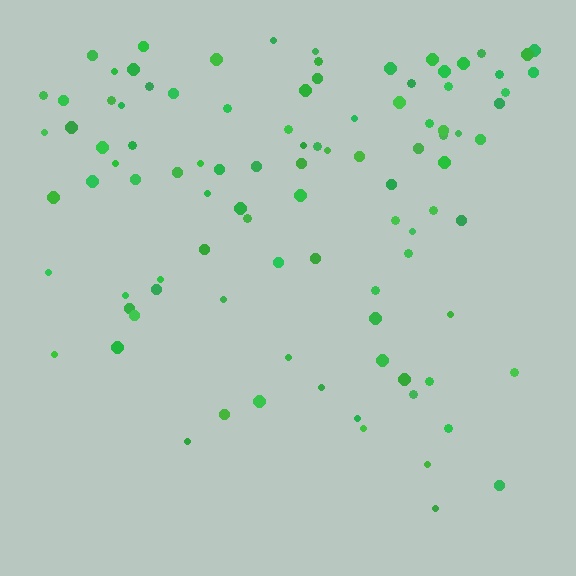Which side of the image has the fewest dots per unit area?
The bottom.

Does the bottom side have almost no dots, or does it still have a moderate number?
Still a moderate number, just noticeably fewer than the top.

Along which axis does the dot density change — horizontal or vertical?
Vertical.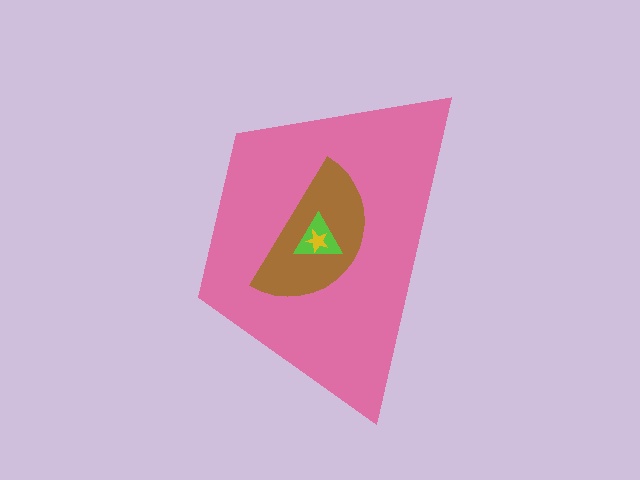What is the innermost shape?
The yellow star.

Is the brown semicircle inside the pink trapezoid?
Yes.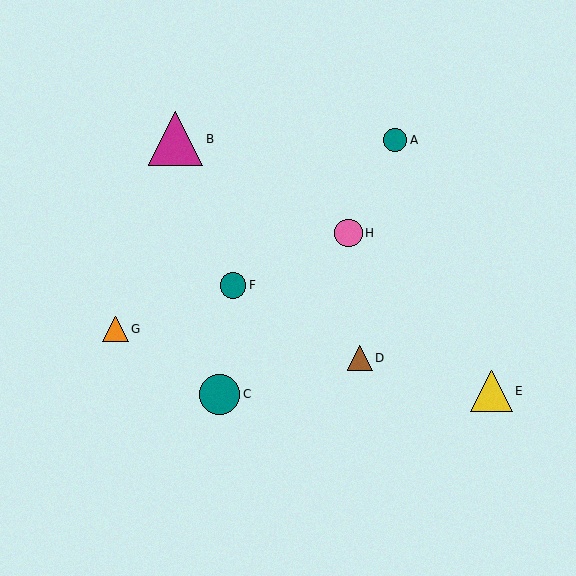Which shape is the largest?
The magenta triangle (labeled B) is the largest.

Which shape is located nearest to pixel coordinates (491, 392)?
The yellow triangle (labeled E) at (491, 391) is nearest to that location.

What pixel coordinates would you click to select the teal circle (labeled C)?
Click at (220, 394) to select the teal circle C.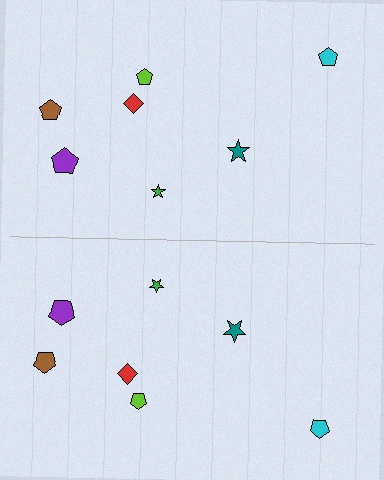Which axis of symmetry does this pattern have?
The pattern has a horizontal axis of symmetry running through the center of the image.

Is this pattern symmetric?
Yes, this pattern has bilateral (reflection) symmetry.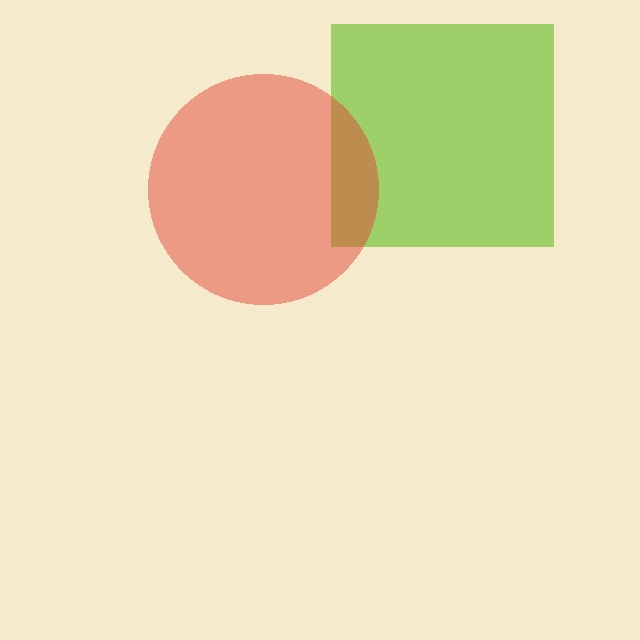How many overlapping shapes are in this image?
There are 2 overlapping shapes in the image.